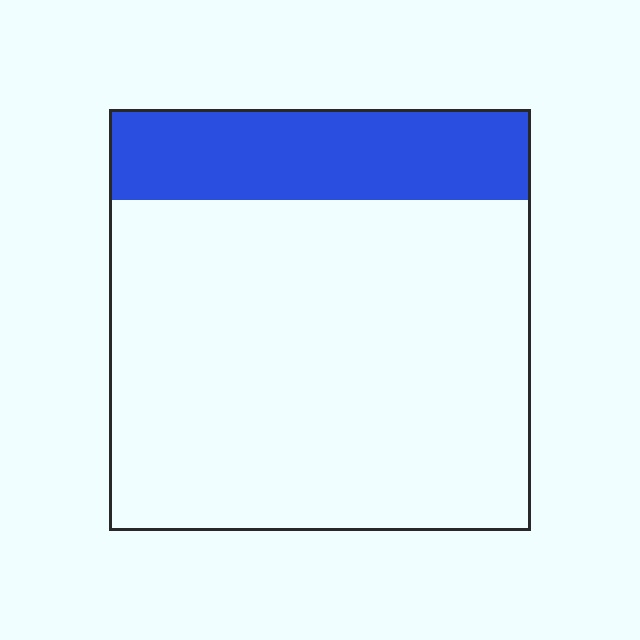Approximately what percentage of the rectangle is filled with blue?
Approximately 20%.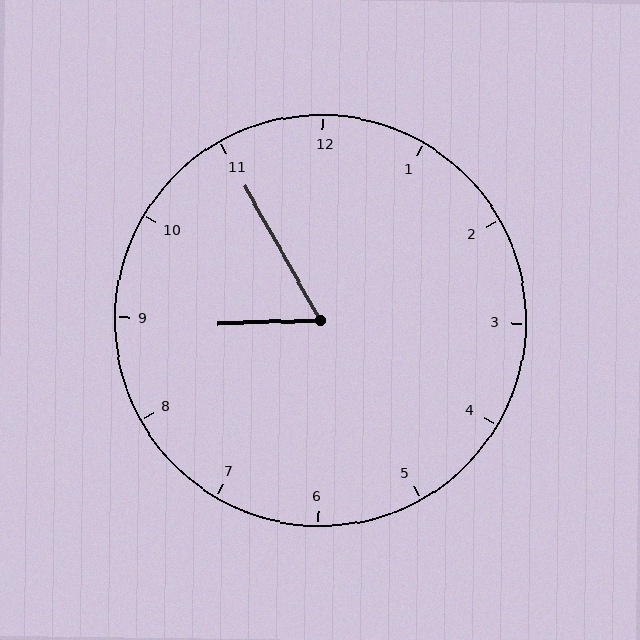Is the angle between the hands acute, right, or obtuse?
It is acute.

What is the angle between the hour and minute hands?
Approximately 62 degrees.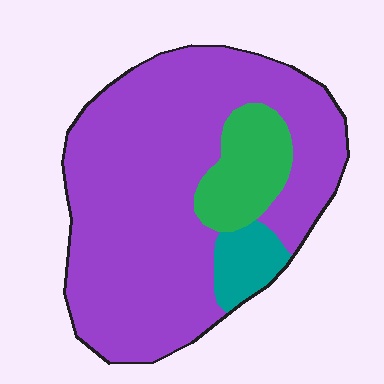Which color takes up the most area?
Purple, at roughly 80%.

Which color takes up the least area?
Teal, at roughly 5%.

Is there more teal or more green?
Green.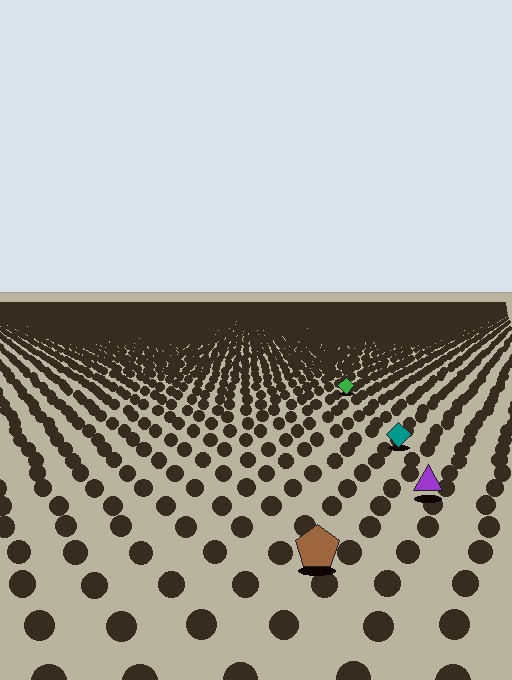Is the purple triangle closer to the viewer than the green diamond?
Yes. The purple triangle is closer — you can tell from the texture gradient: the ground texture is coarser near it.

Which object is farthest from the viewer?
The green diamond is farthest from the viewer. It appears smaller and the ground texture around it is denser.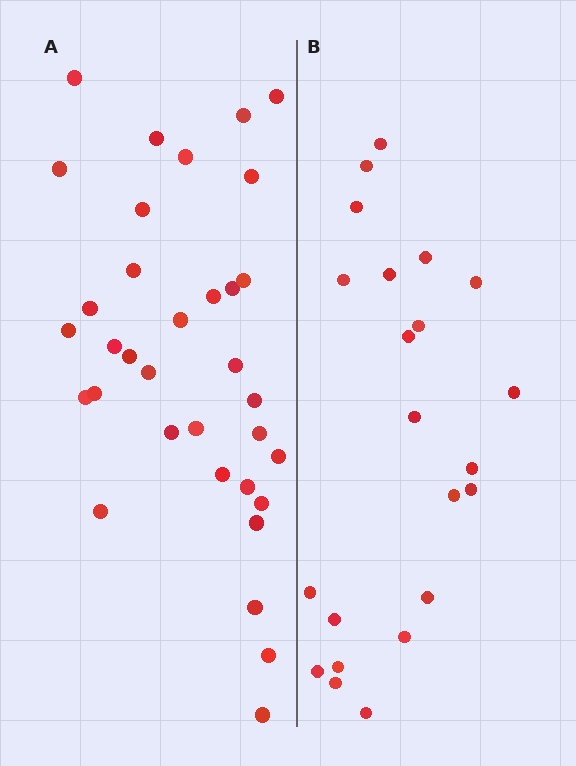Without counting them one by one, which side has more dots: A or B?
Region A (the left region) has more dots.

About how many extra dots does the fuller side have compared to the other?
Region A has roughly 12 or so more dots than region B.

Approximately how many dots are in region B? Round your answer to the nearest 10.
About 20 dots. (The exact count is 22, which rounds to 20.)